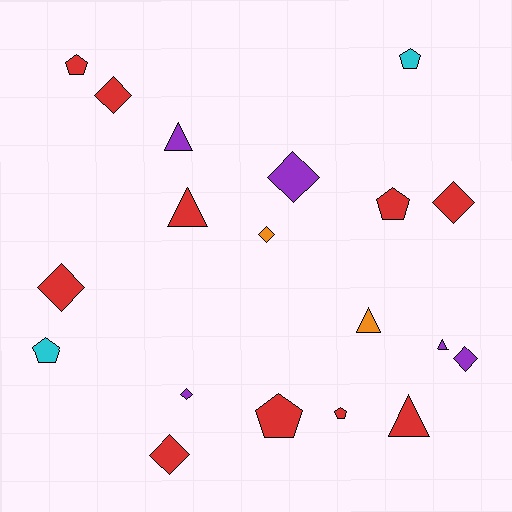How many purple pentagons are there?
There are no purple pentagons.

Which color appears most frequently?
Red, with 10 objects.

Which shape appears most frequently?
Diamond, with 8 objects.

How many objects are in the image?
There are 19 objects.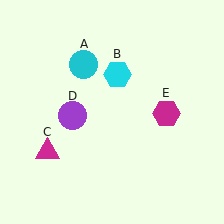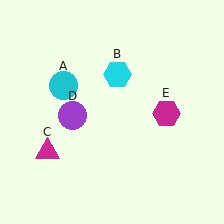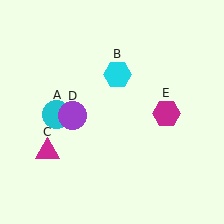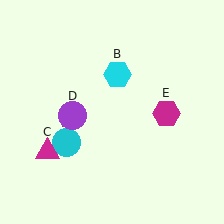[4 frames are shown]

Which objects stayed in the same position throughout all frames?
Cyan hexagon (object B) and magenta triangle (object C) and purple circle (object D) and magenta hexagon (object E) remained stationary.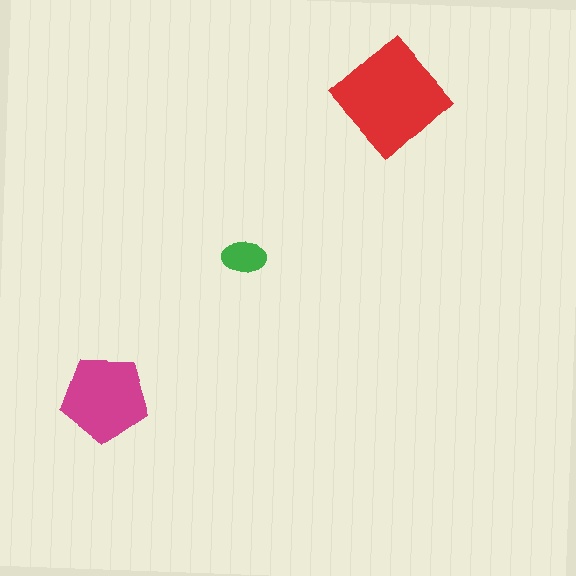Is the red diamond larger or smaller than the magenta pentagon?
Larger.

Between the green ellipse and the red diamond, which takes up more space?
The red diamond.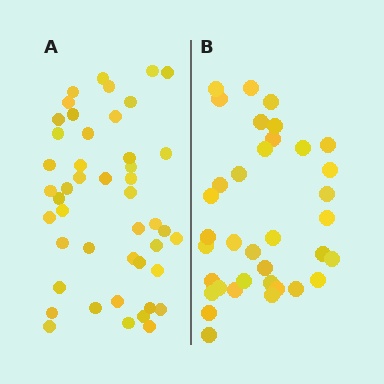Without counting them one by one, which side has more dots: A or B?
Region A (the left region) has more dots.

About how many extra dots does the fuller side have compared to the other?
Region A has roughly 10 or so more dots than region B.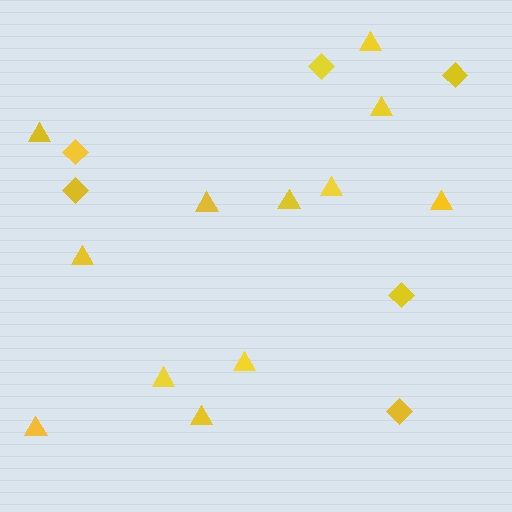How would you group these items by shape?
There are 2 groups: one group of diamonds (6) and one group of triangles (12).